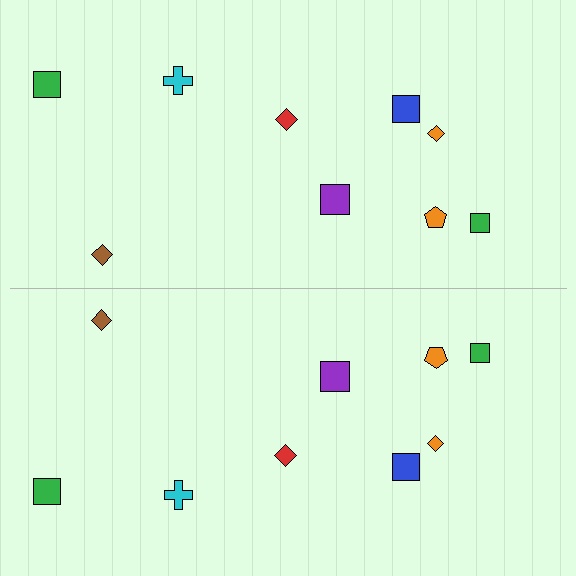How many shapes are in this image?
There are 18 shapes in this image.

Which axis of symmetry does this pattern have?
The pattern has a horizontal axis of symmetry running through the center of the image.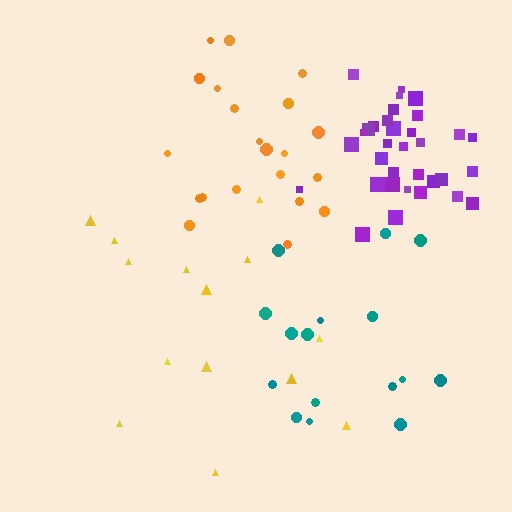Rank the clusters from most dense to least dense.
purple, orange, teal, yellow.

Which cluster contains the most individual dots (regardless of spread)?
Purple (33).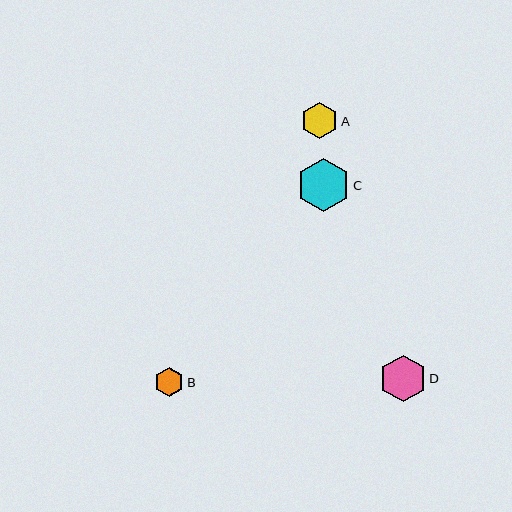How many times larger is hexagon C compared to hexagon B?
Hexagon C is approximately 1.8 times the size of hexagon B.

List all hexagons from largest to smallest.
From largest to smallest: C, D, A, B.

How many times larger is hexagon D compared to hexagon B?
Hexagon D is approximately 1.6 times the size of hexagon B.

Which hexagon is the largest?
Hexagon C is the largest with a size of approximately 53 pixels.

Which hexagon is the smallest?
Hexagon B is the smallest with a size of approximately 29 pixels.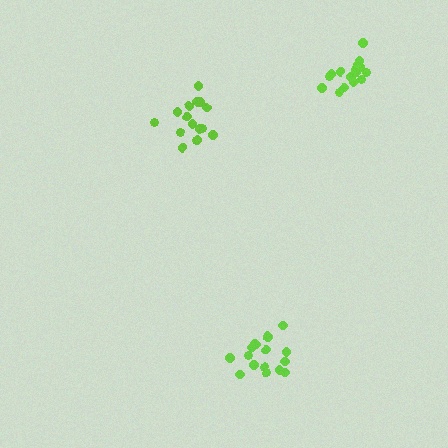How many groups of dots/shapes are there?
There are 3 groups.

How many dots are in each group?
Group 1: 16 dots, Group 2: 16 dots, Group 3: 16 dots (48 total).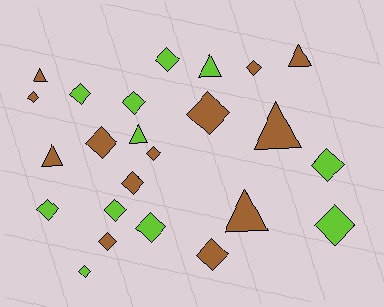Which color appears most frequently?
Brown, with 13 objects.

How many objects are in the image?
There are 24 objects.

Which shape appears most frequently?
Diamond, with 17 objects.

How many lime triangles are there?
There are 2 lime triangles.